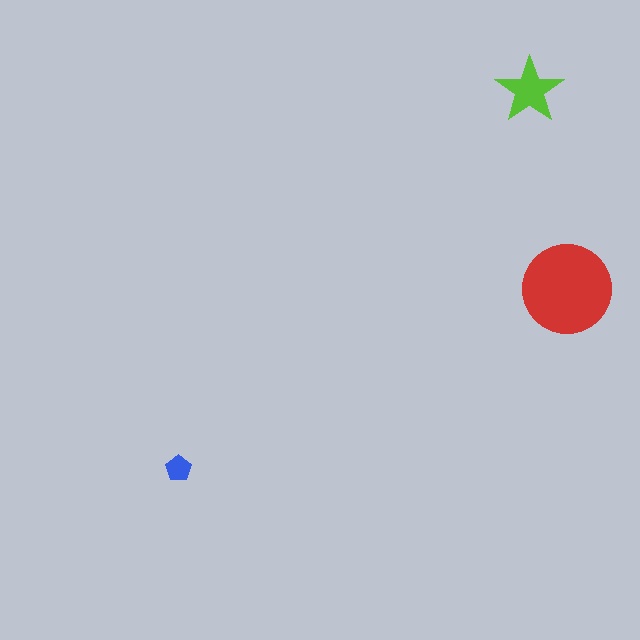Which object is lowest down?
The blue pentagon is bottommost.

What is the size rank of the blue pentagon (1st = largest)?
3rd.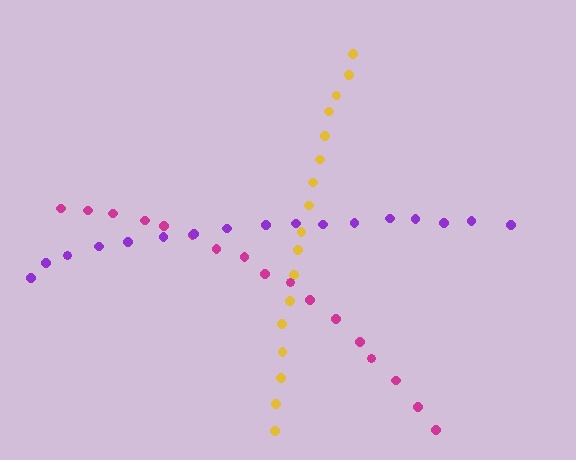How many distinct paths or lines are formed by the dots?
There are 3 distinct paths.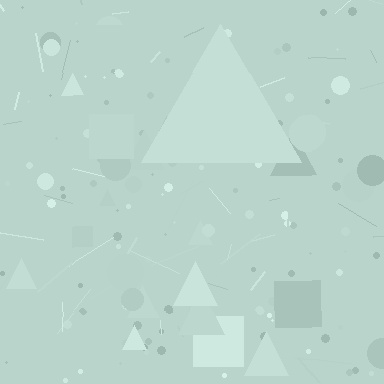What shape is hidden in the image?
A triangle is hidden in the image.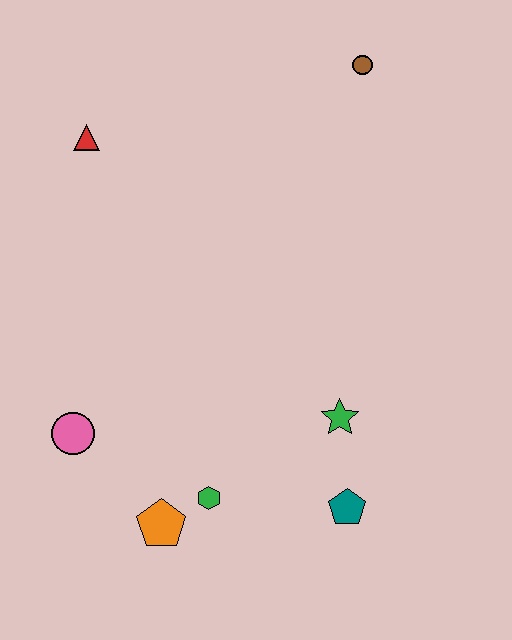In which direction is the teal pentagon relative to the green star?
The teal pentagon is below the green star.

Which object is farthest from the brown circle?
The orange pentagon is farthest from the brown circle.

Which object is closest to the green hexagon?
The orange pentagon is closest to the green hexagon.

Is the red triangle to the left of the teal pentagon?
Yes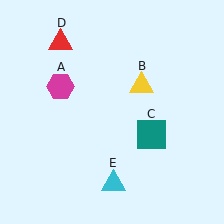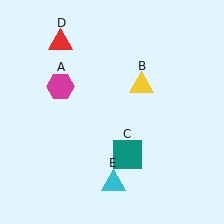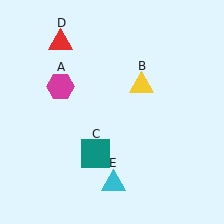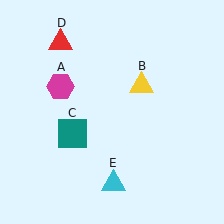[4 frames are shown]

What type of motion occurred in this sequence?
The teal square (object C) rotated clockwise around the center of the scene.